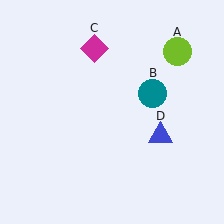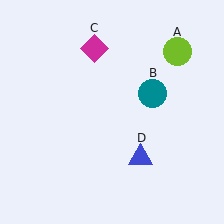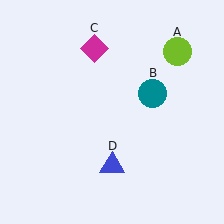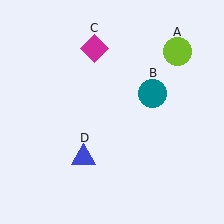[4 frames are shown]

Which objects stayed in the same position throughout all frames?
Lime circle (object A) and teal circle (object B) and magenta diamond (object C) remained stationary.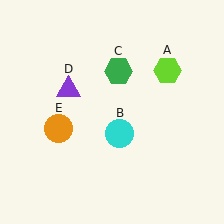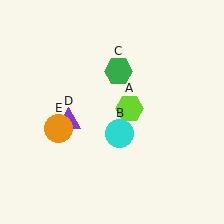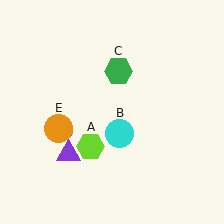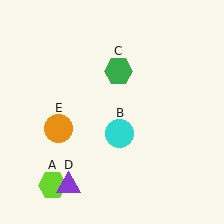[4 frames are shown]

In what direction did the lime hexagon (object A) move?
The lime hexagon (object A) moved down and to the left.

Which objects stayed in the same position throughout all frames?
Cyan circle (object B) and green hexagon (object C) and orange circle (object E) remained stationary.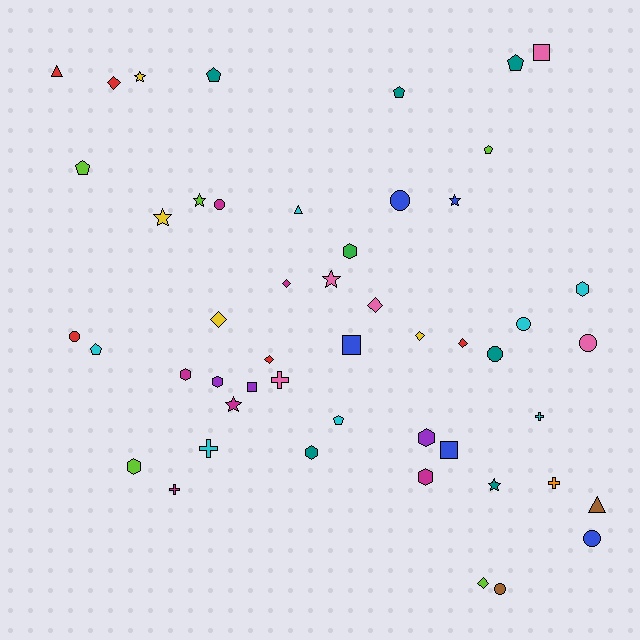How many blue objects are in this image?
There are 5 blue objects.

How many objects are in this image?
There are 50 objects.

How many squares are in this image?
There are 4 squares.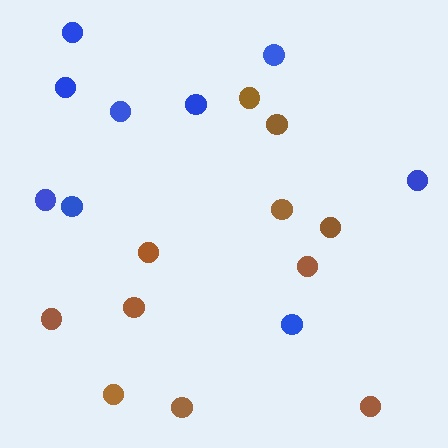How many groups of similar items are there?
There are 2 groups: one group of brown circles (11) and one group of blue circles (9).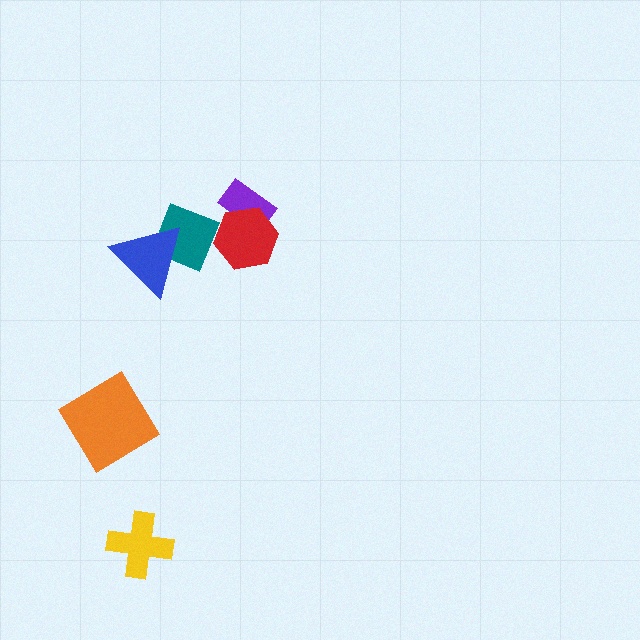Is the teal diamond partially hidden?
Yes, it is partially covered by another shape.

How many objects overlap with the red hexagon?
2 objects overlap with the red hexagon.